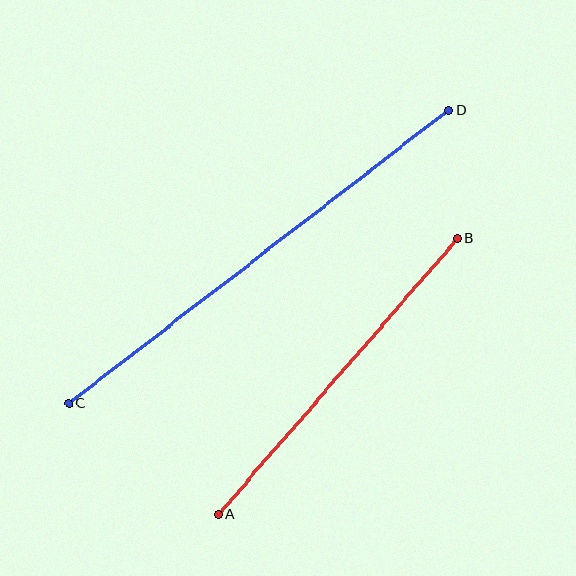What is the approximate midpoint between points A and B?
The midpoint is at approximately (338, 376) pixels.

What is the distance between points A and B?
The distance is approximately 365 pixels.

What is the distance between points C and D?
The distance is approximately 480 pixels.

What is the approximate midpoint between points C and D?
The midpoint is at approximately (259, 256) pixels.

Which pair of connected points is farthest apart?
Points C and D are farthest apart.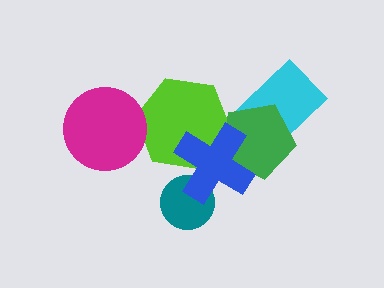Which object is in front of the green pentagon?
The blue cross is in front of the green pentagon.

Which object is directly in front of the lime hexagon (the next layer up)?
The magenta circle is directly in front of the lime hexagon.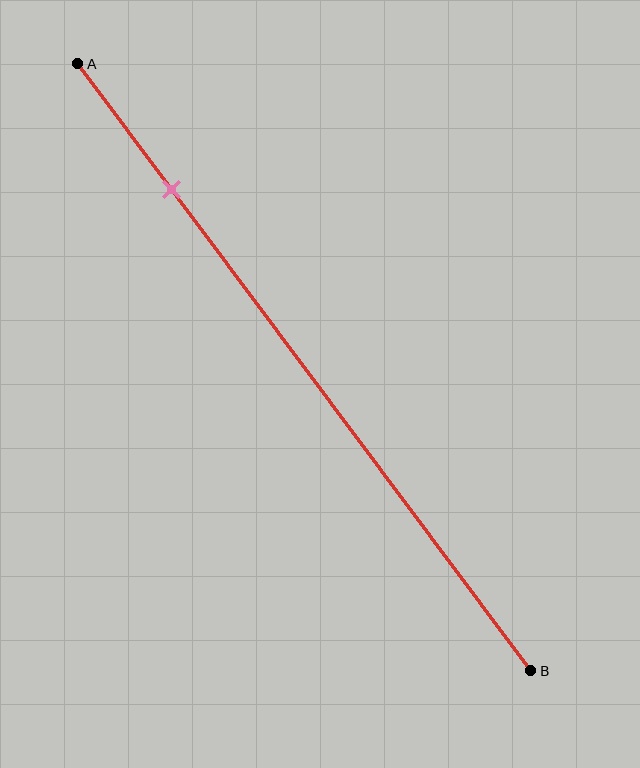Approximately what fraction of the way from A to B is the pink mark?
The pink mark is approximately 20% of the way from A to B.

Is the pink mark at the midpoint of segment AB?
No, the mark is at about 20% from A, not at the 50% midpoint.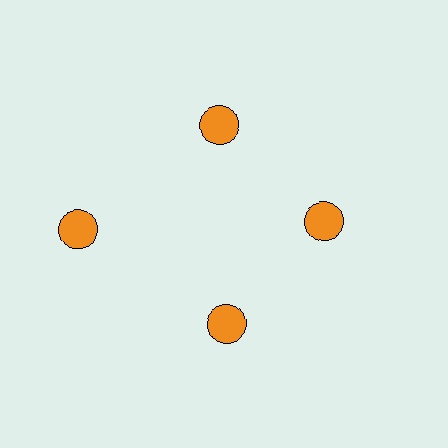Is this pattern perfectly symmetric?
No. The 4 orange circles are arranged in a ring, but one element near the 9 o'clock position is pushed outward from the center, breaking the 4-fold rotational symmetry.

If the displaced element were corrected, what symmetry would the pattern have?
It would have 4-fold rotational symmetry — the pattern would map onto itself every 90 degrees.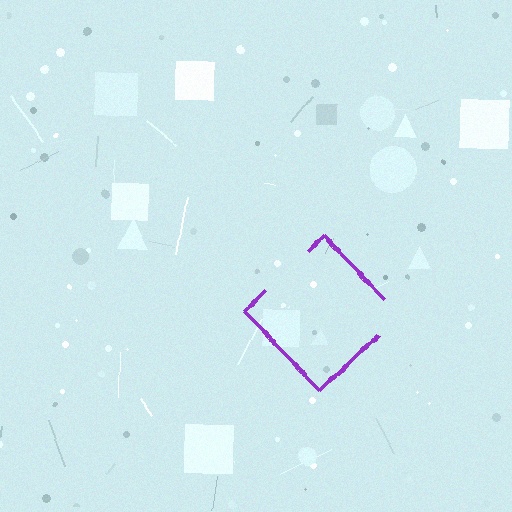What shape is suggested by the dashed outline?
The dashed outline suggests a diamond.